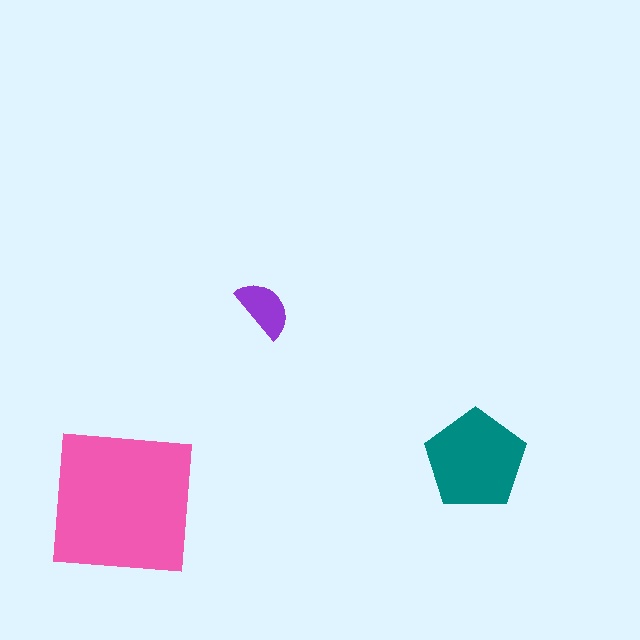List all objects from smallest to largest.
The purple semicircle, the teal pentagon, the pink square.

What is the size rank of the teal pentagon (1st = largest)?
2nd.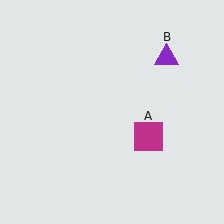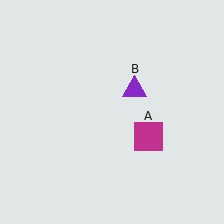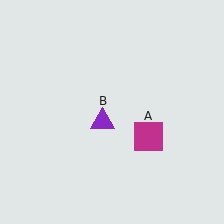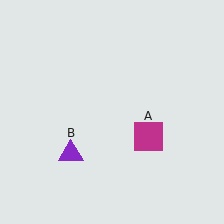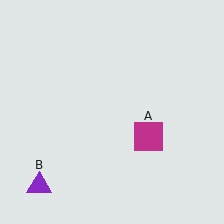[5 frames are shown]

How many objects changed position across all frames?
1 object changed position: purple triangle (object B).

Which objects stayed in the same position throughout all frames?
Magenta square (object A) remained stationary.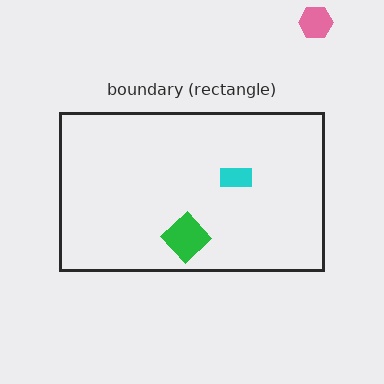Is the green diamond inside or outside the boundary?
Inside.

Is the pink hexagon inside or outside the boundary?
Outside.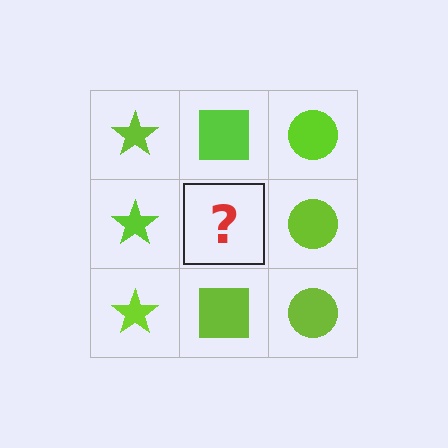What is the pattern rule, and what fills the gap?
The rule is that each column has a consistent shape. The gap should be filled with a lime square.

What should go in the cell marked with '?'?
The missing cell should contain a lime square.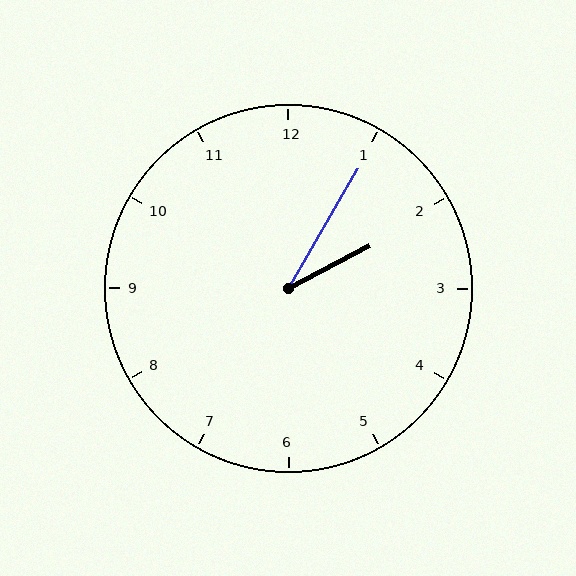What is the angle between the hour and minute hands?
Approximately 32 degrees.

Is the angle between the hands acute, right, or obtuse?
It is acute.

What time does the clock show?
2:05.